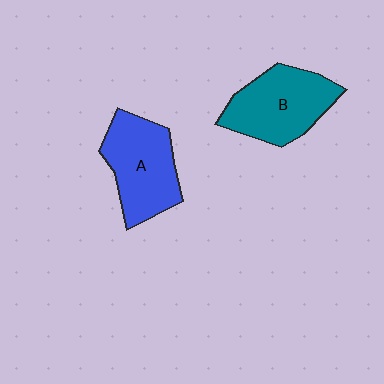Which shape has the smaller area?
Shape A (blue).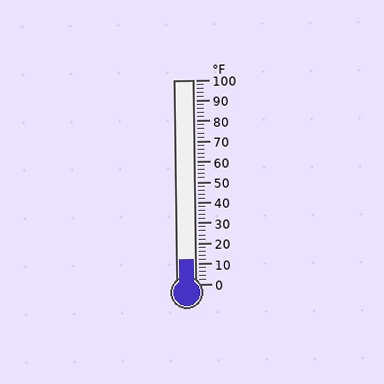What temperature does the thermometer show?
The thermometer shows approximately 12°F.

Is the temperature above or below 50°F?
The temperature is below 50°F.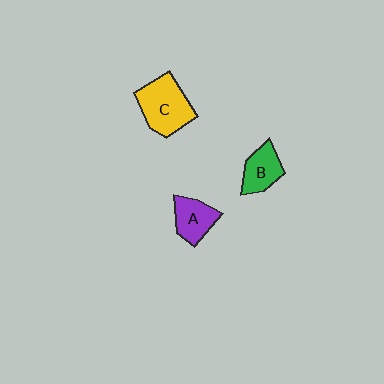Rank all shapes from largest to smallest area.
From largest to smallest: C (yellow), B (green), A (purple).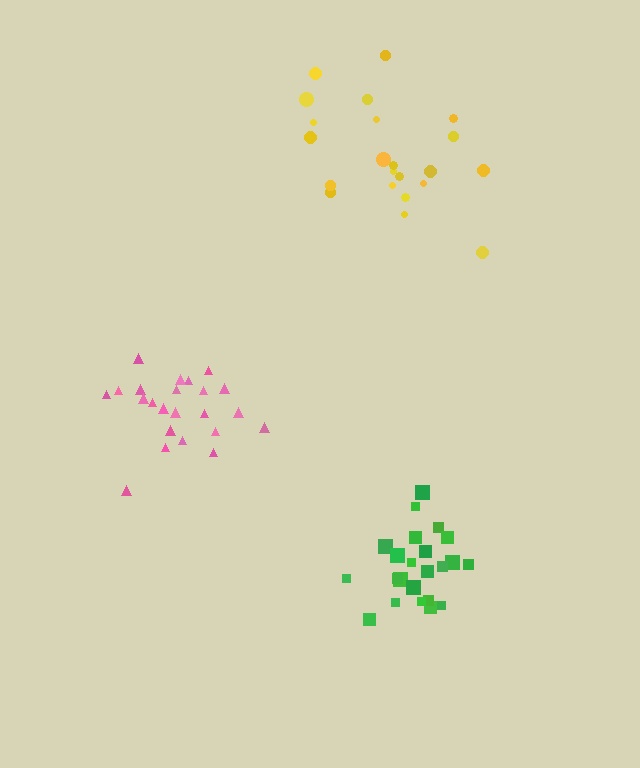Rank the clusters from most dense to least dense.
green, pink, yellow.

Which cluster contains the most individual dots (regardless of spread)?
Pink (23).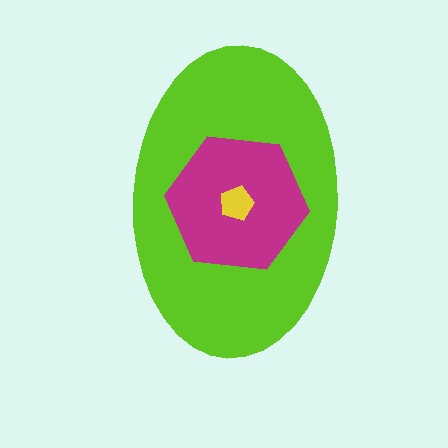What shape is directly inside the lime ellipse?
The magenta hexagon.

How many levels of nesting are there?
3.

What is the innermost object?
The yellow pentagon.